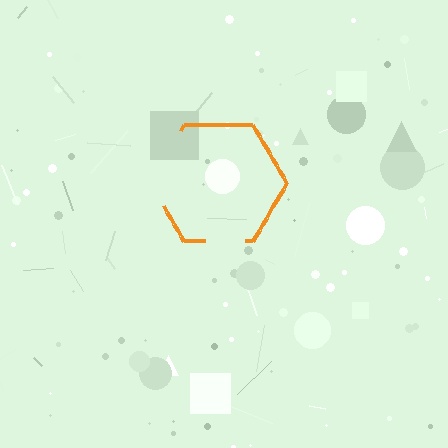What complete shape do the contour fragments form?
The contour fragments form a hexagon.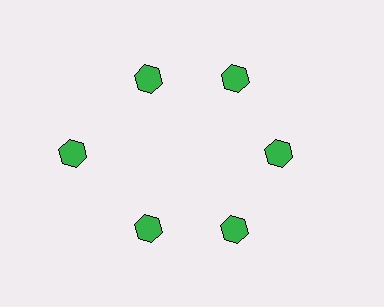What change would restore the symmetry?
The symmetry would be restored by moving it inward, back onto the ring so that all 6 hexagons sit at equal angles and equal distance from the center.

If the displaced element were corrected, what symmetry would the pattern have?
It would have 6-fold rotational symmetry — the pattern would map onto itself every 60 degrees.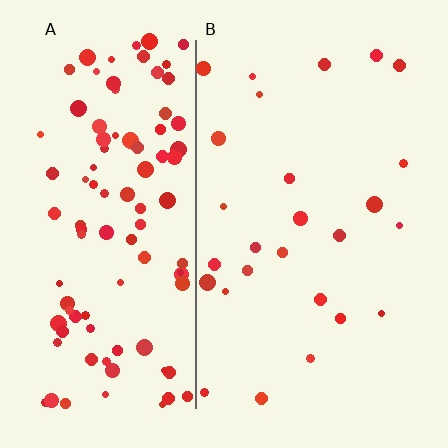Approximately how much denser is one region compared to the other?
Approximately 3.8× — region A over region B.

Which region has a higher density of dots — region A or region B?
A (the left).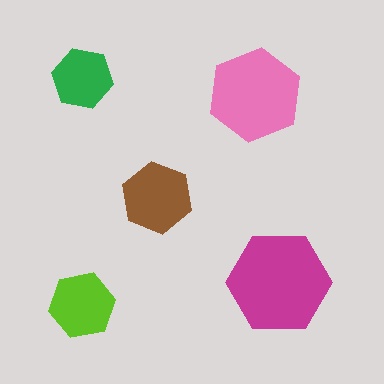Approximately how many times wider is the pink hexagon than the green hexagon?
About 1.5 times wider.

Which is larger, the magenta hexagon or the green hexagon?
The magenta one.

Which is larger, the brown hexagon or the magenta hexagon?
The magenta one.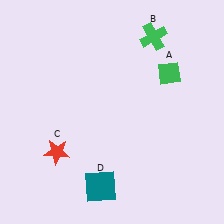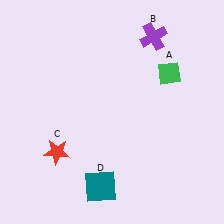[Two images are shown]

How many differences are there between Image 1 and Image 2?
There is 1 difference between the two images.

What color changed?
The cross (B) changed from green in Image 1 to purple in Image 2.